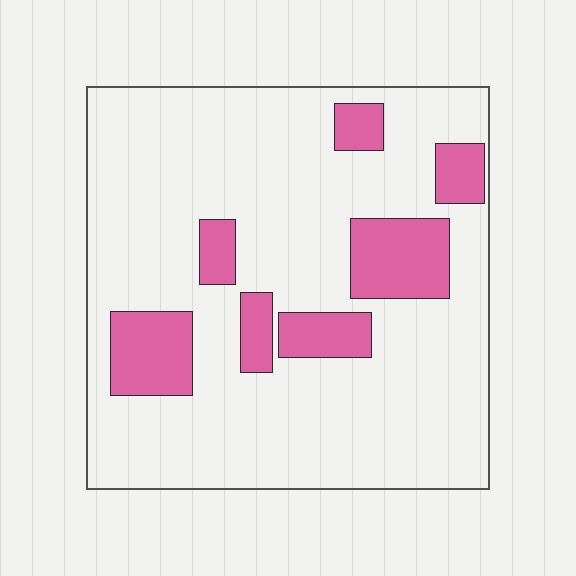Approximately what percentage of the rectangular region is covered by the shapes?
Approximately 20%.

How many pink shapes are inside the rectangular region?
7.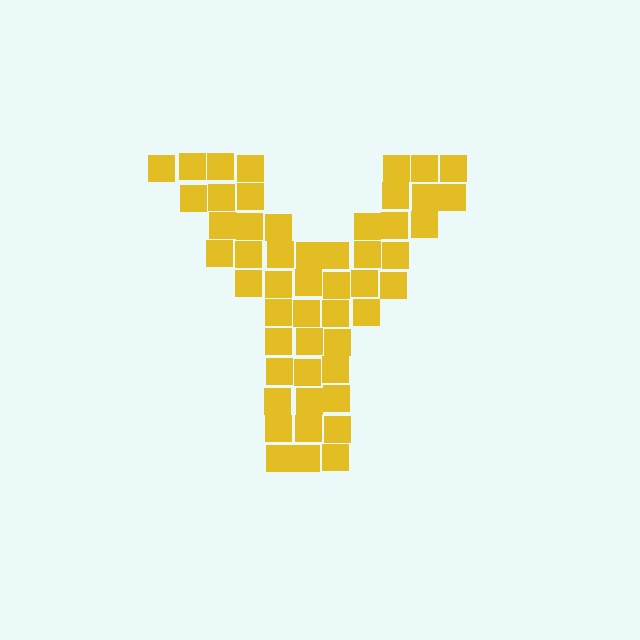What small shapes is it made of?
It is made of small squares.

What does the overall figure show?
The overall figure shows the letter Y.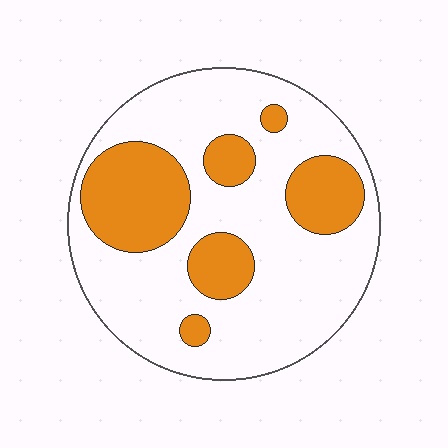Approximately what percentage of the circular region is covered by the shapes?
Approximately 30%.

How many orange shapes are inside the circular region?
6.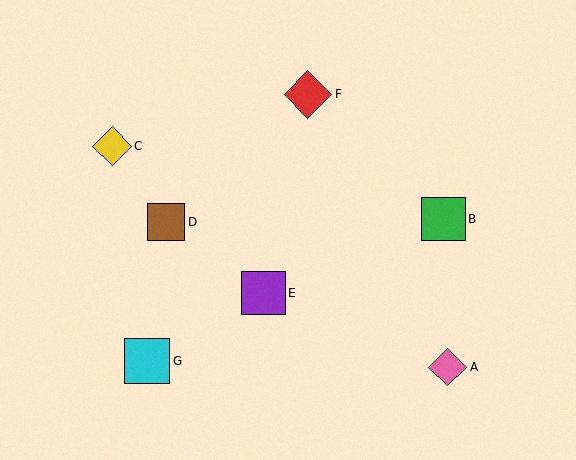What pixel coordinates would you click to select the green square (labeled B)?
Click at (444, 219) to select the green square B.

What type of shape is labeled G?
Shape G is a cyan square.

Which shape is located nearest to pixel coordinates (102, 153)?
The yellow diamond (labeled C) at (112, 146) is nearest to that location.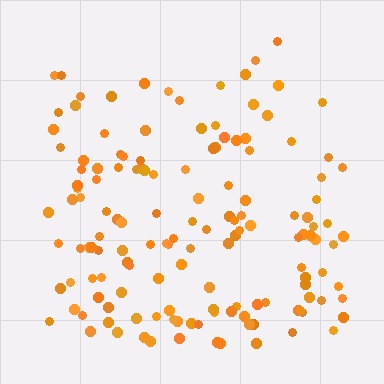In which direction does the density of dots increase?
From top to bottom, with the bottom side densest.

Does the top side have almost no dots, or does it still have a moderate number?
Still a moderate number, just noticeably fewer than the bottom.